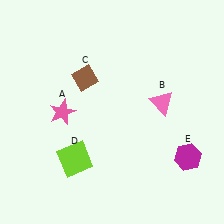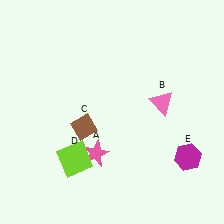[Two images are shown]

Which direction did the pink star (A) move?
The pink star (A) moved down.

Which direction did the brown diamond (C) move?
The brown diamond (C) moved down.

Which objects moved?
The objects that moved are: the pink star (A), the brown diamond (C).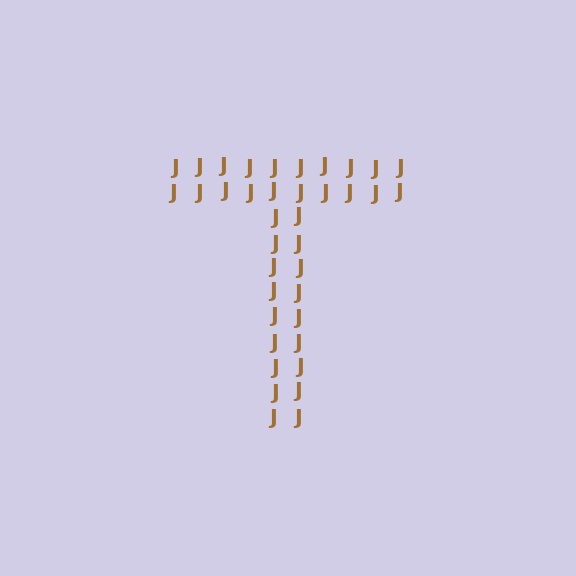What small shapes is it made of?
It is made of small letter J's.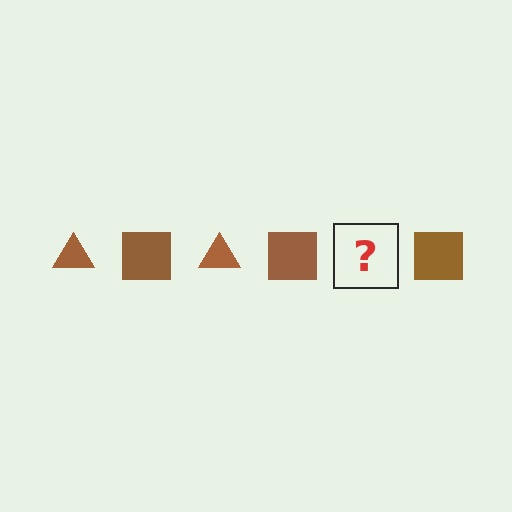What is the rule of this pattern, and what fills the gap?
The rule is that the pattern cycles through triangle, square shapes in brown. The gap should be filled with a brown triangle.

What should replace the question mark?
The question mark should be replaced with a brown triangle.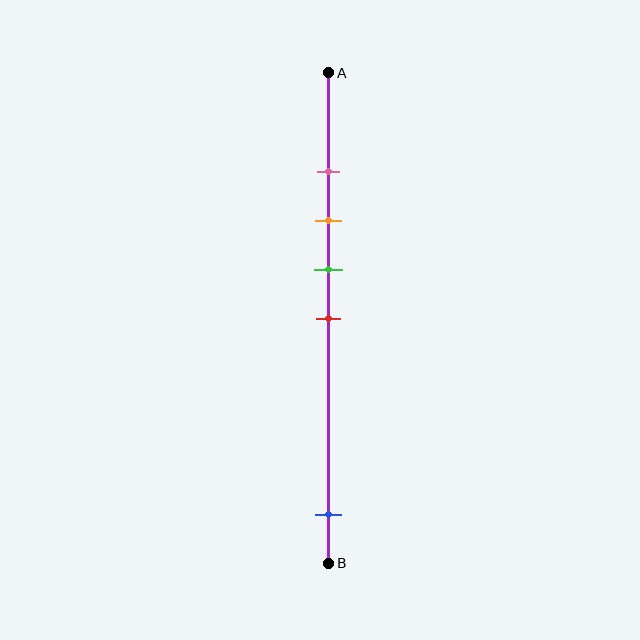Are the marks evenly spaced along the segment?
No, the marks are not evenly spaced.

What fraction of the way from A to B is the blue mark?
The blue mark is approximately 90% (0.9) of the way from A to B.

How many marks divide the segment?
There are 5 marks dividing the segment.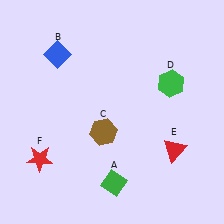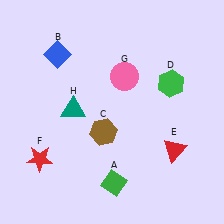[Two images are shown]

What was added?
A pink circle (G), a teal triangle (H) were added in Image 2.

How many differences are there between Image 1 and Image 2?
There are 2 differences between the two images.